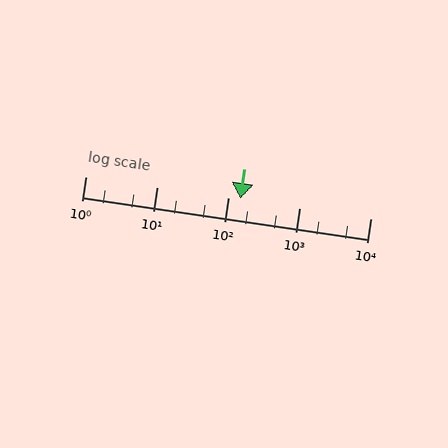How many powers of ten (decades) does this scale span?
The scale spans 4 decades, from 1 to 10000.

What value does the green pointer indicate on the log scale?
The pointer indicates approximately 150.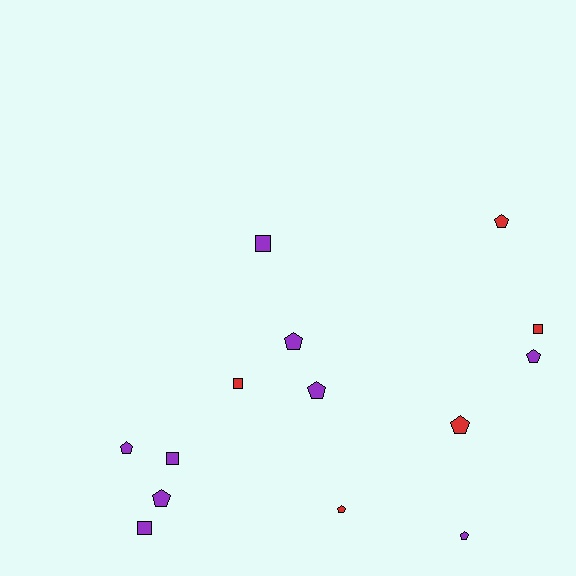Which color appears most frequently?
Purple, with 9 objects.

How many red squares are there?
There are 2 red squares.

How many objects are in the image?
There are 14 objects.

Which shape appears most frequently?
Pentagon, with 9 objects.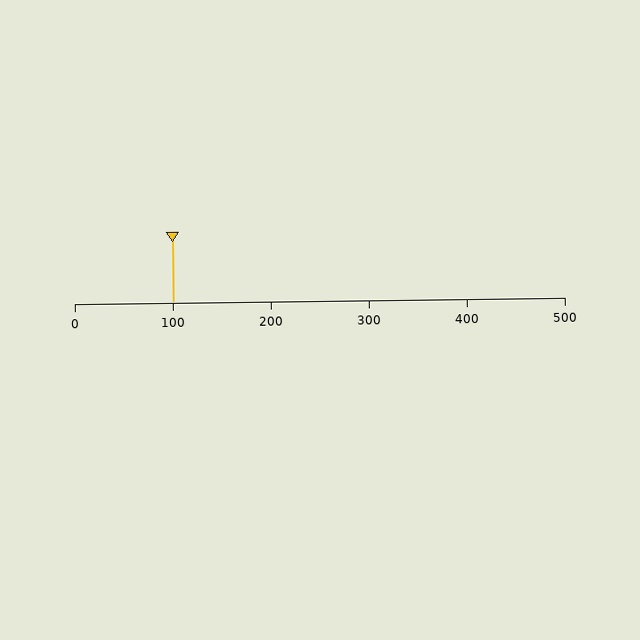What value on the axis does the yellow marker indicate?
The marker indicates approximately 100.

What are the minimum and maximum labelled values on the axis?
The axis runs from 0 to 500.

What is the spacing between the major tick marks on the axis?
The major ticks are spaced 100 apart.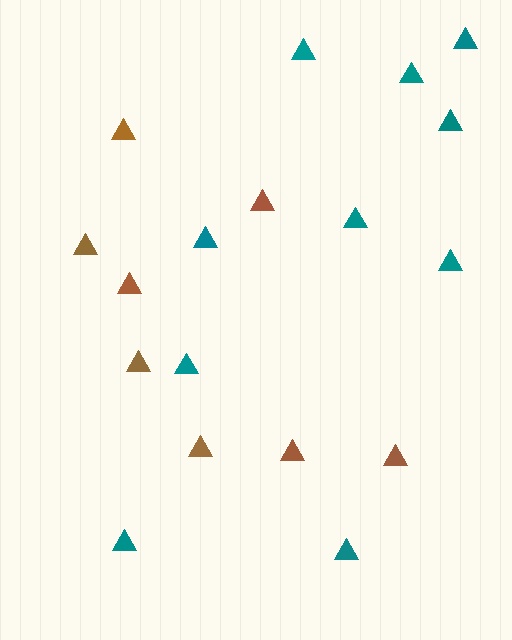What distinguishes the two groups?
There are 2 groups: one group of brown triangles (8) and one group of teal triangles (10).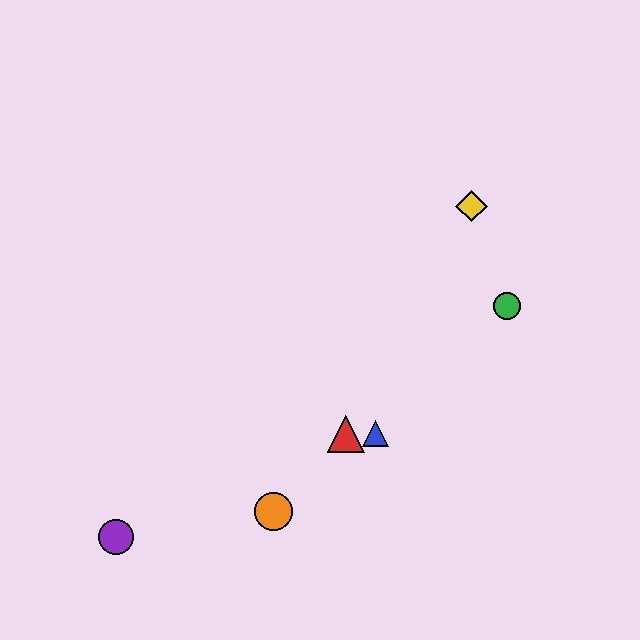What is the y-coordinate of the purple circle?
The purple circle is at y≈537.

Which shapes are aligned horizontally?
The red triangle, the blue triangle are aligned horizontally.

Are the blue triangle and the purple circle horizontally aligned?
No, the blue triangle is at y≈434 and the purple circle is at y≈537.